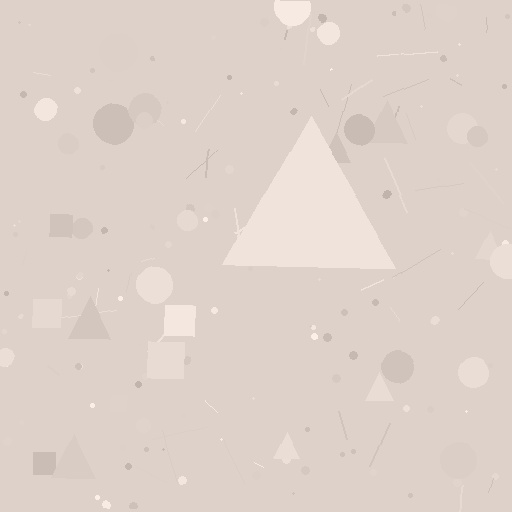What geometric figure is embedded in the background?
A triangle is embedded in the background.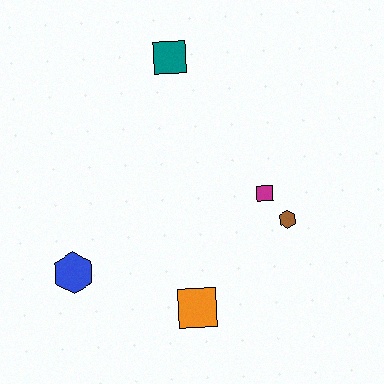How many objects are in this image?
There are 5 objects.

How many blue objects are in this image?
There is 1 blue object.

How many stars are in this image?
There are no stars.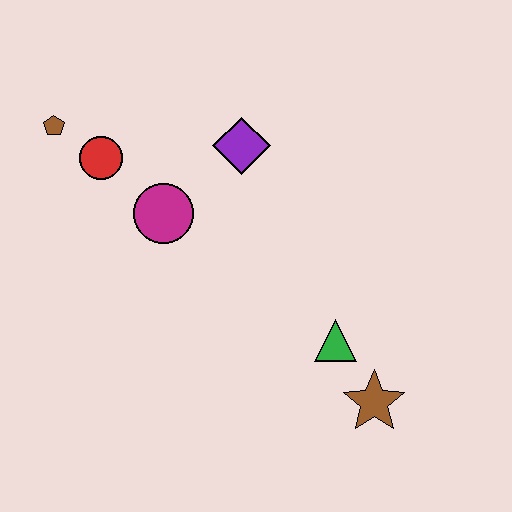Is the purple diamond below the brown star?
No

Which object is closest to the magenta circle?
The red circle is closest to the magenta circle.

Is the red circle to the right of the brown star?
No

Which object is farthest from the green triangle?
The brown pentagon is farthest from the green triangle.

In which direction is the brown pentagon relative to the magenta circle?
The brown pentagon is to the left of the magenta circle.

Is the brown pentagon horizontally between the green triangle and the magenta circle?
No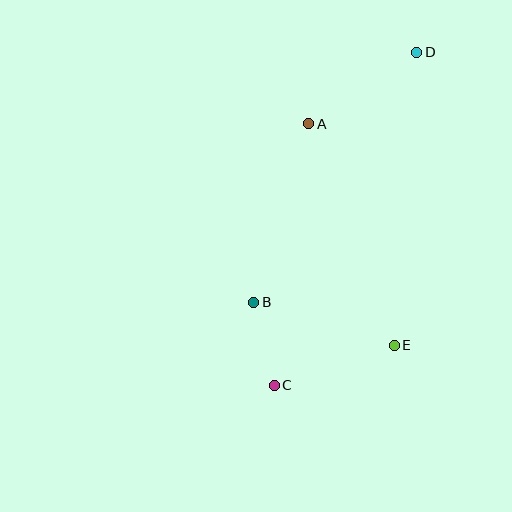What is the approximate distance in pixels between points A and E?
The distance between A and E is approximately 237 pixels.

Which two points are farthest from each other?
Points C and D are farthest from each other.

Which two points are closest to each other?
Points B and C are closest to each other.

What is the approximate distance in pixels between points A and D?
The distance between A and D is approximately 130 pixels.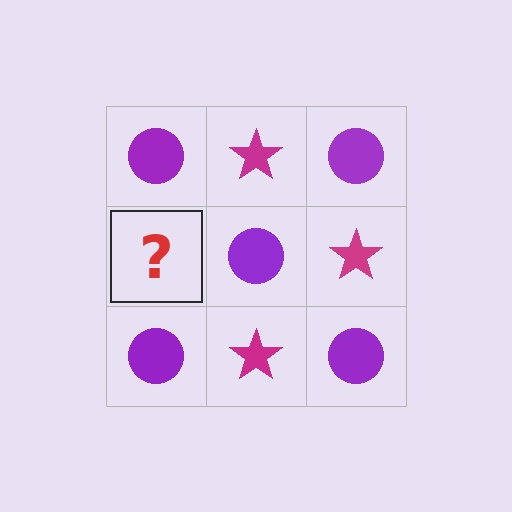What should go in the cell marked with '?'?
The missing cell should contain a magenta star.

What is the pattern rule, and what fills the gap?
The rule is that it alternates purple circle and magenta star in a checkerboard pattern. The gap should be filled with a magenta star.